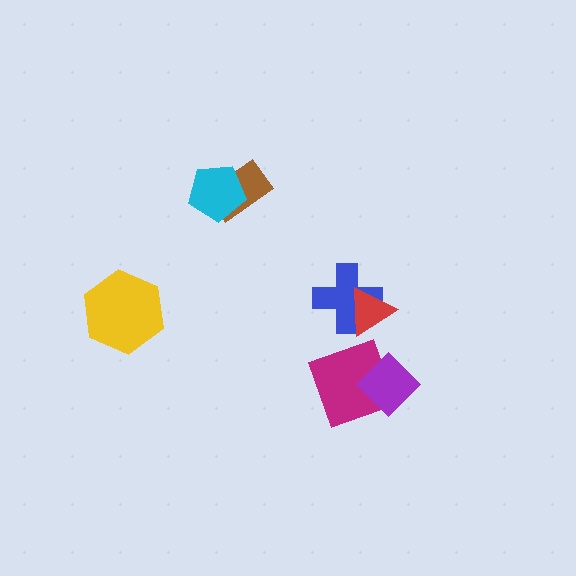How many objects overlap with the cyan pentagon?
1 object overlaps with the cyan pentagon.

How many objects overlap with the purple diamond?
1 object overlaps with the purple diamond.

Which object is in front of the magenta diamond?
The purple diamond is in front of the magenta diamond.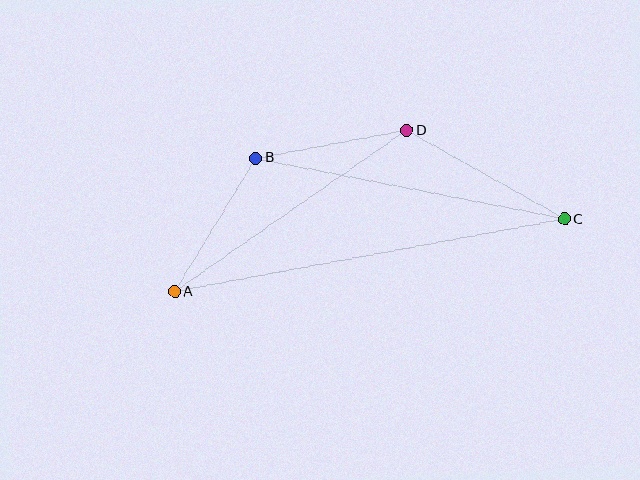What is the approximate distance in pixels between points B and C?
The distance between B and C is approximately 315 pixels.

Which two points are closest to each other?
Points B and D are closest to each other.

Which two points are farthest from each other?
Points A and C are farthest from each other.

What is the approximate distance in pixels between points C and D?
The distance between C and D is approximately 181 pixels.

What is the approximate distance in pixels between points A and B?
The distance between A and B is approximately 156 pixels.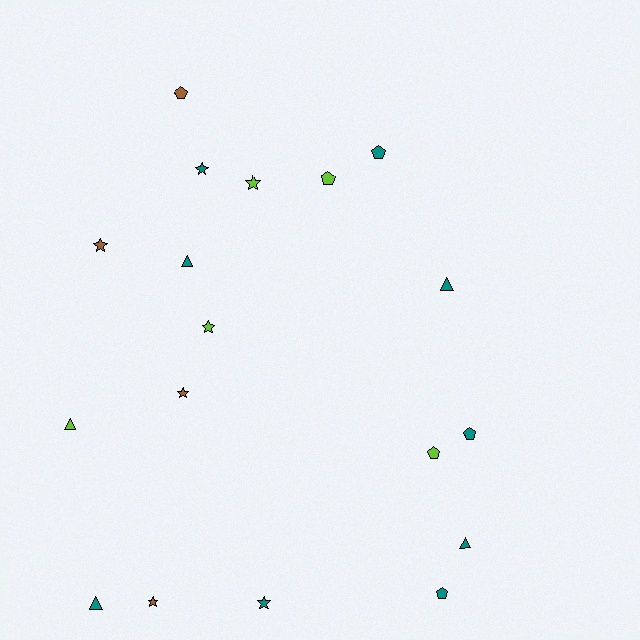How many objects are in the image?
There are 18 objects.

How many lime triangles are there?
There is 1 lime triangle.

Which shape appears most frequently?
Star, with 7 objects.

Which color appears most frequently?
Teal, with 9 objects.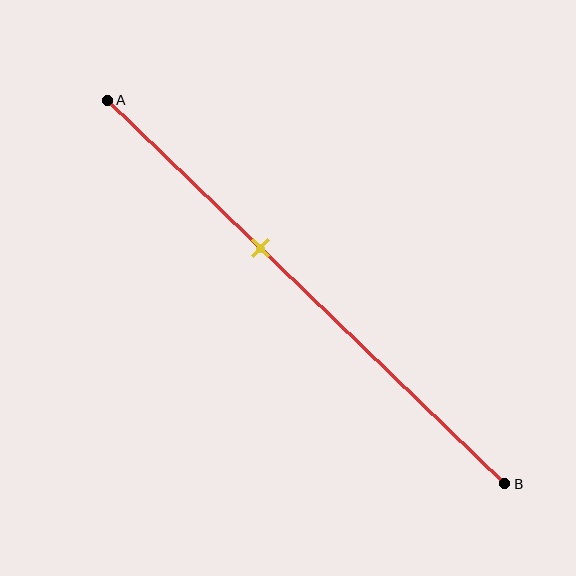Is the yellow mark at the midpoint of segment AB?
No, the mark is at about 40% from A, not at the 50% midpoint.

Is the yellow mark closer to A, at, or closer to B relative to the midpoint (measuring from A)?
The yellow mark is closer to point A than the midpoint of segment AB.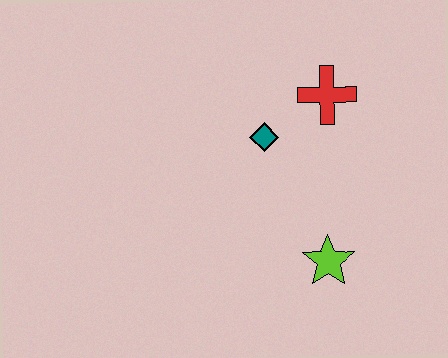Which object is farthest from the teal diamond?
The lime star is farthest from the teal diamond.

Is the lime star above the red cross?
No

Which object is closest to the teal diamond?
The red cross is closest to the teal diamond.